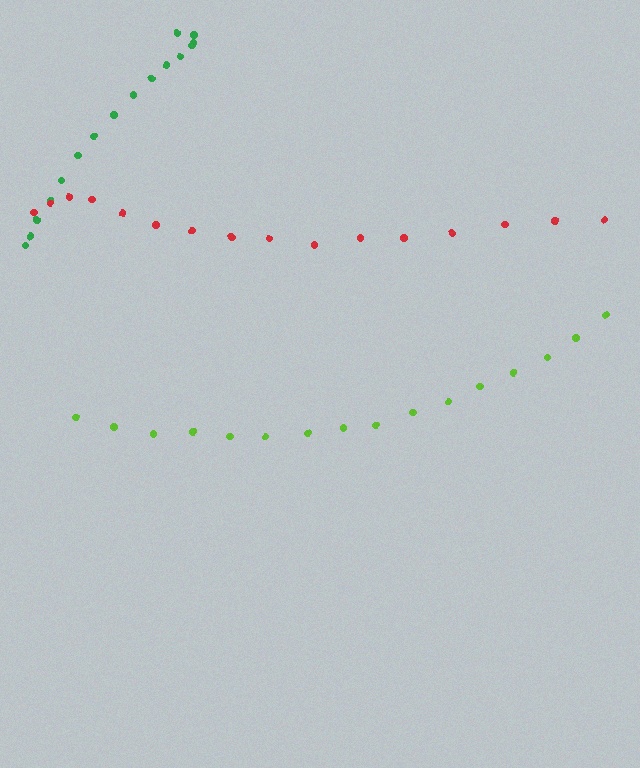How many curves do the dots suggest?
There are 3 distinct paths.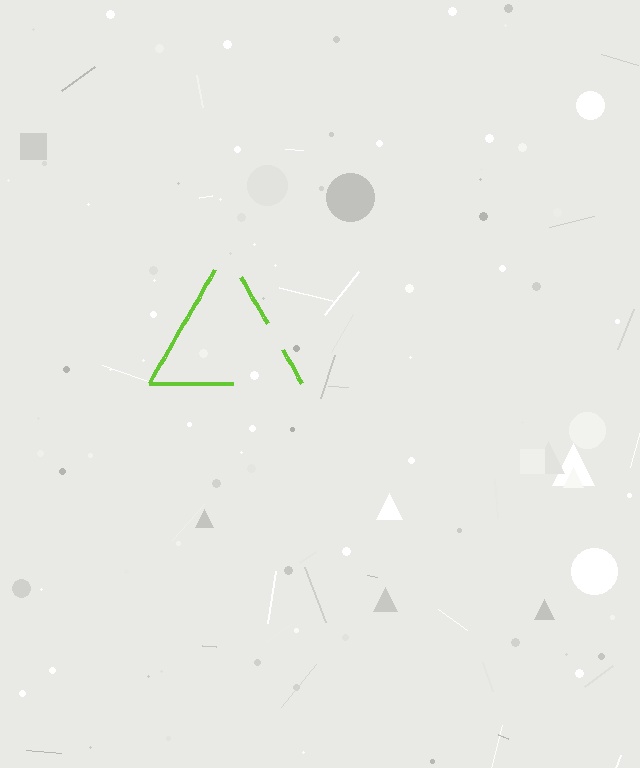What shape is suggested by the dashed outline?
The dashed outline suggests a triangle.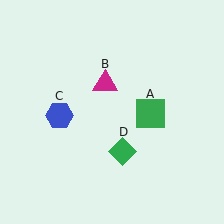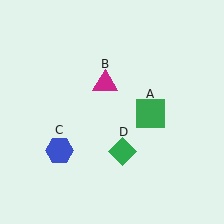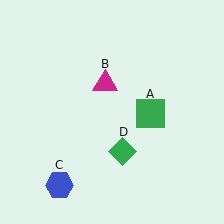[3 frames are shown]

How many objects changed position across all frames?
1 object changed position: blue hexagon (object C).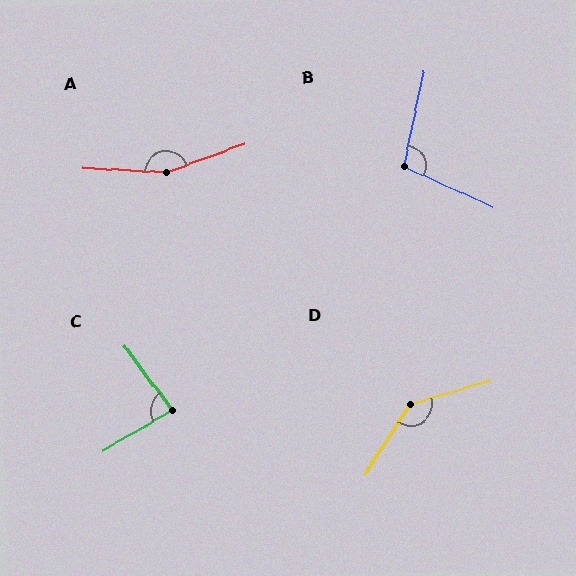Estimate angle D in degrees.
Approximately 139 degrees.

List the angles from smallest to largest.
C (83°), B (102°), D (139°), A (157°).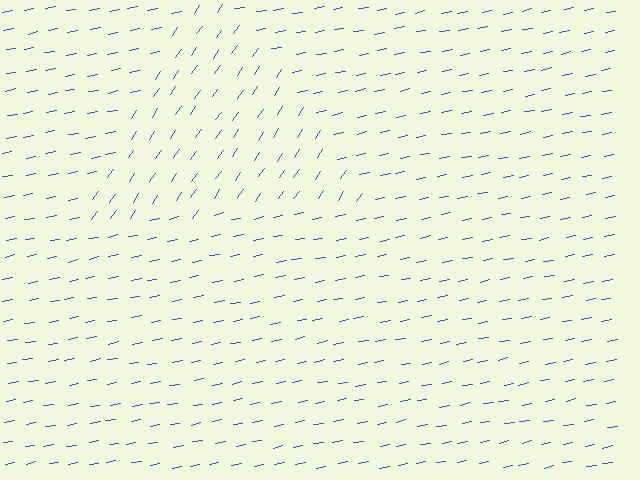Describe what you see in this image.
The image is filled with small blue line segments. A triangle region in the image has lines oriented differently from the surrounding lines, creating a visible texture boundary.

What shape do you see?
I see a triangle.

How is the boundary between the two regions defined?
The boundary is defined purely by a change in line orientation (approximately 45 degrees difference). All lines are the same color and thickness.